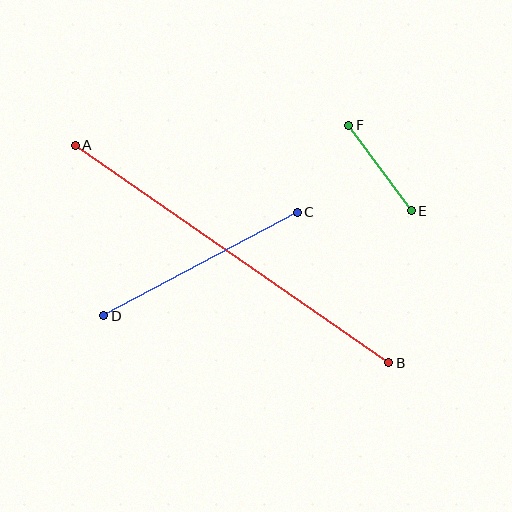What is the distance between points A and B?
The distance is approximately 381 pixels.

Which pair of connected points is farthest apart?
Points A and B are farthest apart.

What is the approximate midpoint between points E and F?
The midpoint is at approximately (380, 168) pixels.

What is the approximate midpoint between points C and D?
The midpoint is at approximately (200, 264) pixels.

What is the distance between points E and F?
The distance is approximately 106 pixels.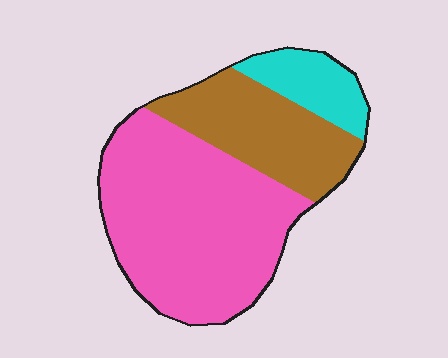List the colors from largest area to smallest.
From largest to smallest: pink, brown, cyan.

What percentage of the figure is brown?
Brown takes up about one quarter (1/4) of the figure.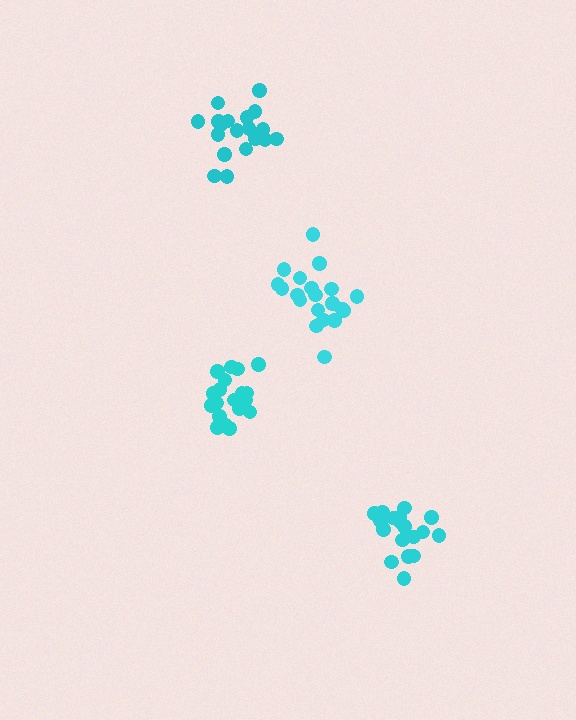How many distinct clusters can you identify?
There are 4 distinct clusters.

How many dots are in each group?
Group 1: 19 dots, Group 2: 21 dots, Group 3: 18 dots, Group 4: 19 dots (77 total).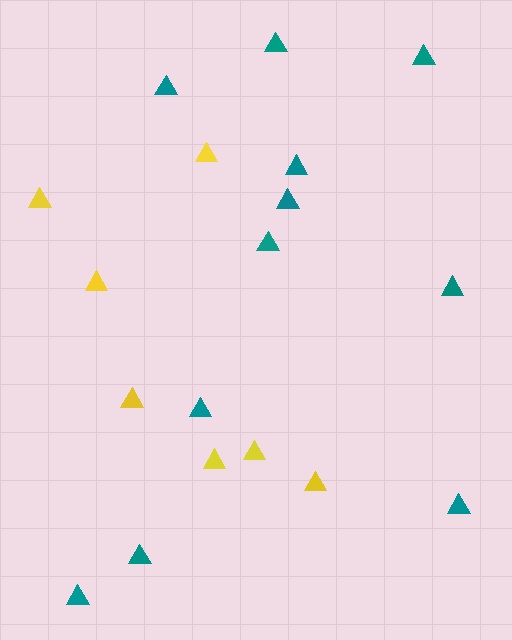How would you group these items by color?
There are 2 groups: one group of yellow triangles (7) and one group of teal triangles (11).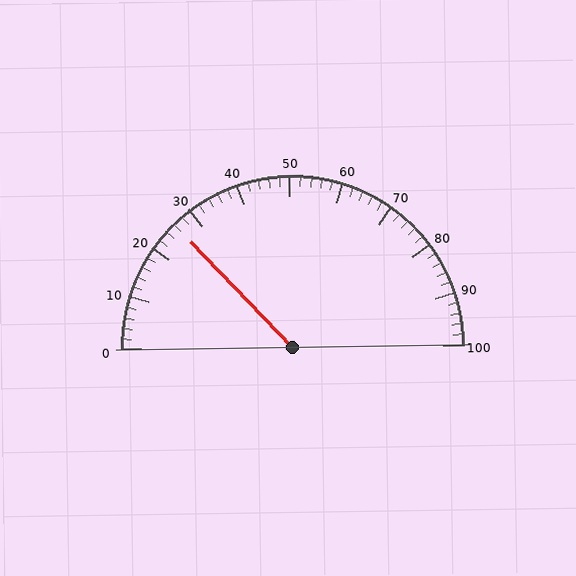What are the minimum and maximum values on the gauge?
The gauge ranges from 0 to 100.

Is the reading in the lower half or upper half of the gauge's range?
The reading is in the lower half of the range (0 to 100).